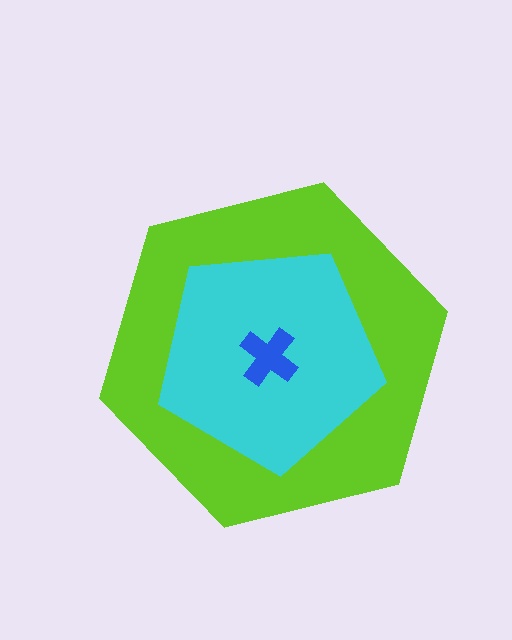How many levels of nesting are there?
3.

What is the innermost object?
The blue cross.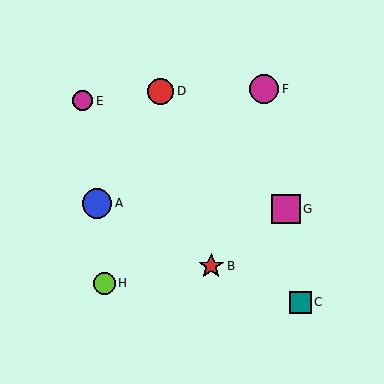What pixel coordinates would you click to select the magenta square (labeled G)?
Click at (286, 209) to select the magenta square G.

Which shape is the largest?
The blue circle (labeled A) is the largest.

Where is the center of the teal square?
The center of the teal square is at (300, 302).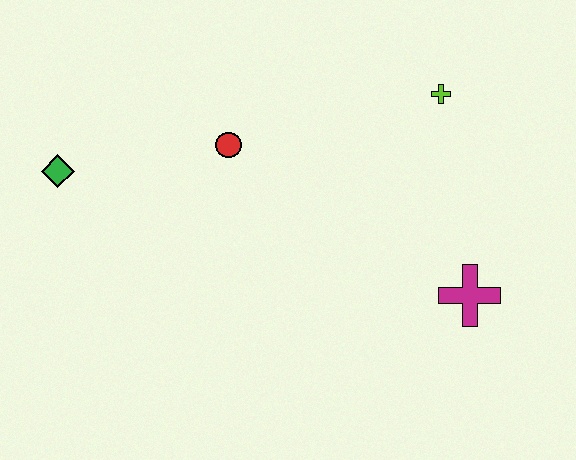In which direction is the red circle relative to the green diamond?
The red circle is to the right of the green diamond.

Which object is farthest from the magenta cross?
The green diamond is farthest from the magenta cross.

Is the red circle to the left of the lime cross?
Yes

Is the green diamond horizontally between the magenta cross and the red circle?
No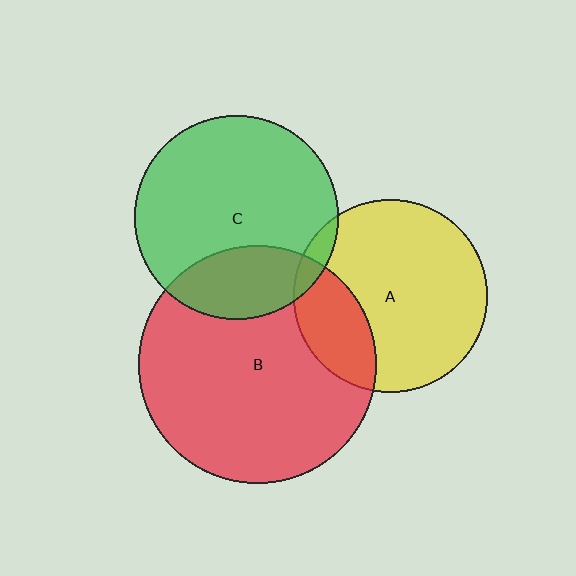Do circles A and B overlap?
Yes.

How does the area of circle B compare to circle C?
Approximately 1.4 times.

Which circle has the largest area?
Circle B (red).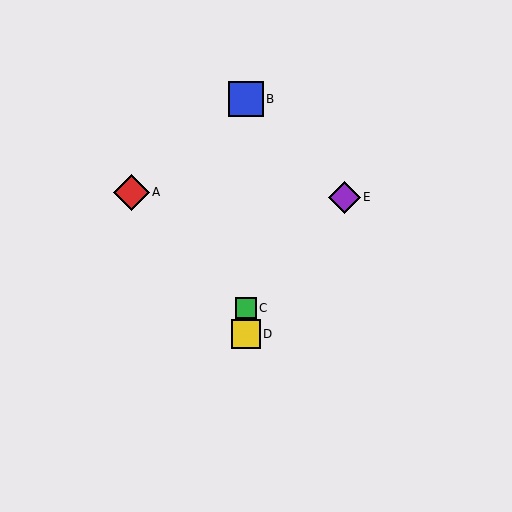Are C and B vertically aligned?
Yes, both are at x≈246.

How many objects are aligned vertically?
3 objects (B, C, D) are aligned vertically.